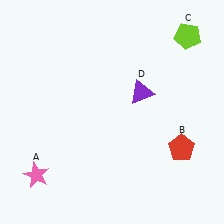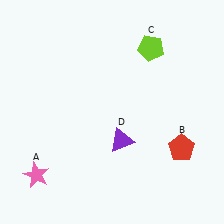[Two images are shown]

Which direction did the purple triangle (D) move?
The purple triangle (D) moved down.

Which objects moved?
The objects that moved are: the lime pentagon (C), the purple triangle (D).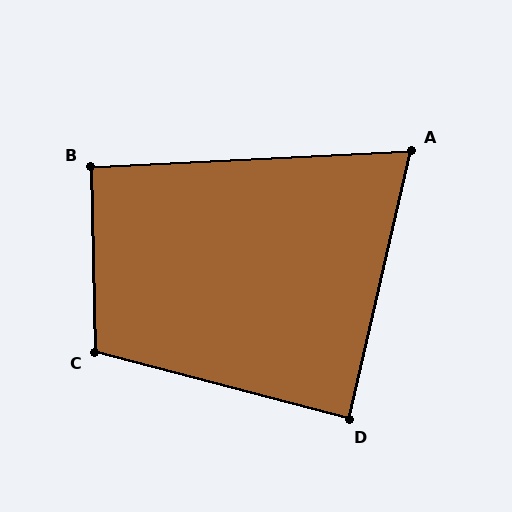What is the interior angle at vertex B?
Approximately 92 degrees (approximately right).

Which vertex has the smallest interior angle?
A, at approximately 74 degrees.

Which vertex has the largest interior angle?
C, at approximately 106 degrees.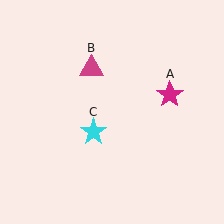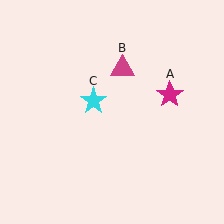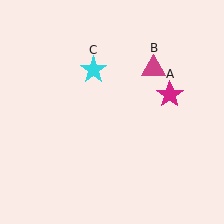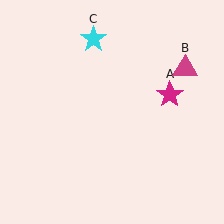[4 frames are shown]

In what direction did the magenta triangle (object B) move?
The magenta triangle (object B) moved right.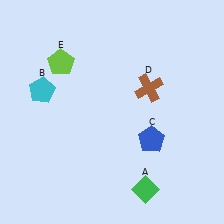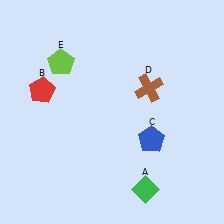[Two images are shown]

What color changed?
The pentagon (B) changed from cyan in Image 1 to red in Image 2.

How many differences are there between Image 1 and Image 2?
There is 1 difference between the two images.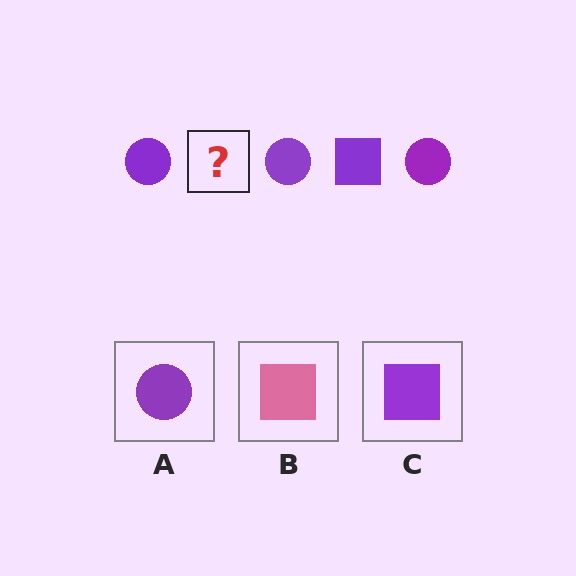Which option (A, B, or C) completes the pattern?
C.